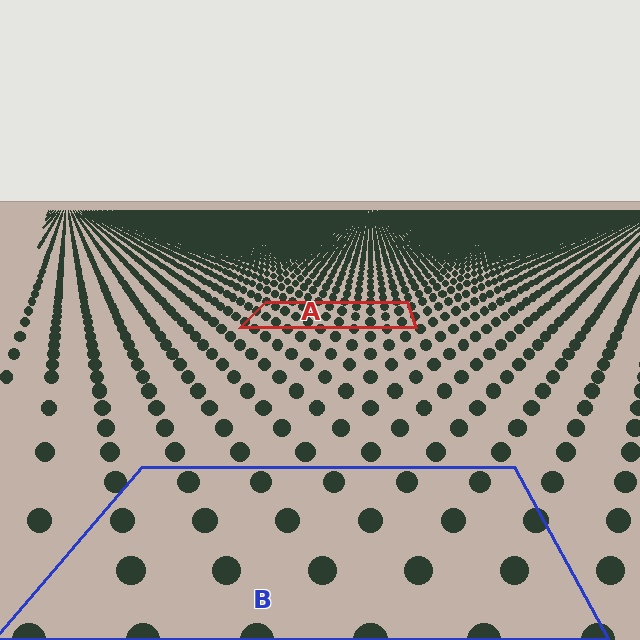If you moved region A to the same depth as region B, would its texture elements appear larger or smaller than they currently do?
They would appear larger. At a closer depth, the same texture elements are projected at a bigger on-screen size.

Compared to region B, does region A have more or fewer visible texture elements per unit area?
Region A has more texture elements per unit area — they are packed more densely because it is farther away.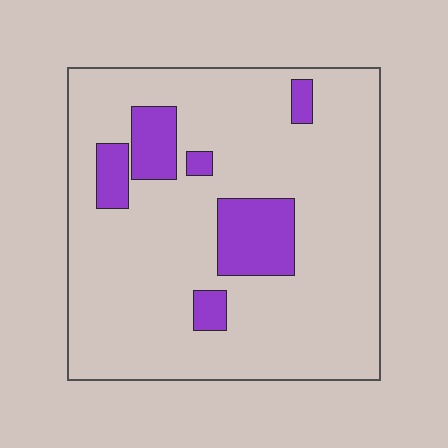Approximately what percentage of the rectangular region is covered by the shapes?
Approximately 15%.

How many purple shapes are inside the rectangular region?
6.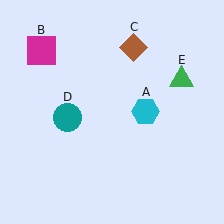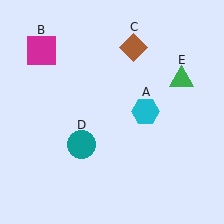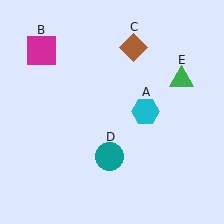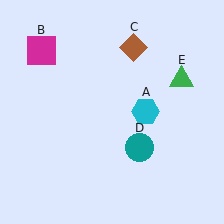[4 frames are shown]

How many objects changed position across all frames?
1 object changed position: teal circle (object D).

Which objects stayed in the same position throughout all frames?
Cyan hexagon (object A) and magenta square (object B) and brown diamond (object C) and green triangle (object E) remained stationary.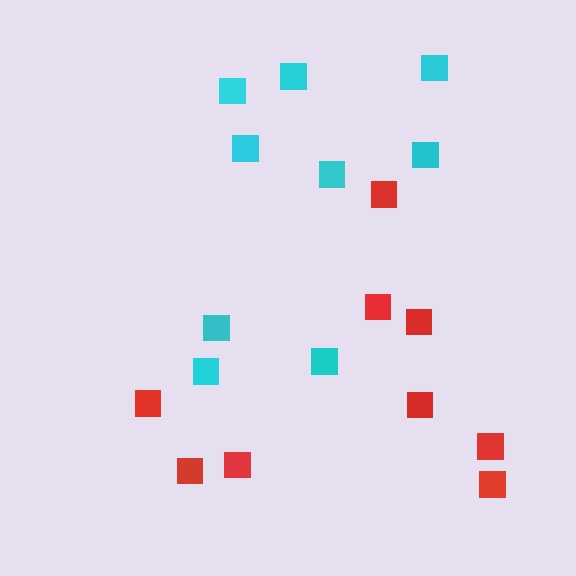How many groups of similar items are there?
There are 2 groups: one group of cyan squares (9) and one group of red squares (9).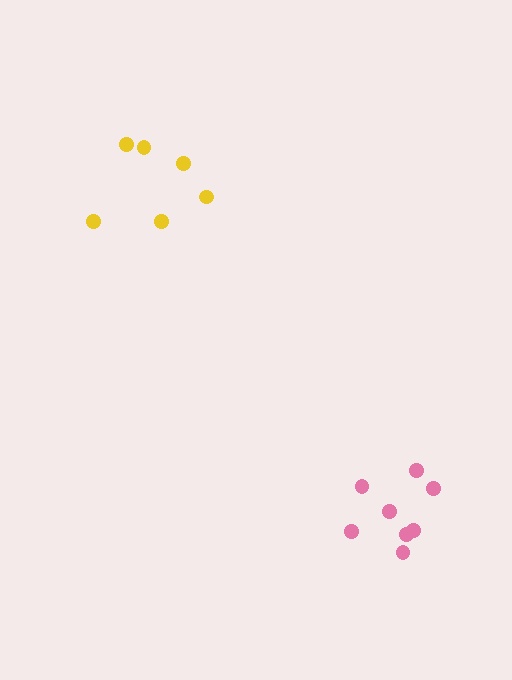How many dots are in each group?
Group 1: 8 dots, Group 2: 6 dots (14 total).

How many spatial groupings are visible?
There are 2 spatial groupings.